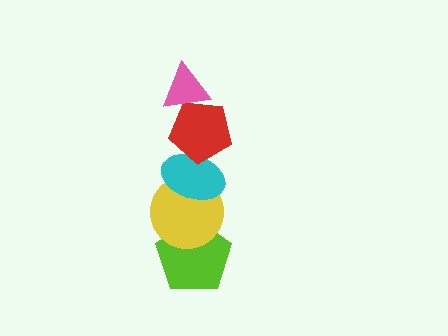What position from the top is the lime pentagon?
The lime pentagon is 5th from the top.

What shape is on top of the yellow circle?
The cyan ellipse is on top of the yellow circle.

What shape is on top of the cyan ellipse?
The red pentagon is on top of the cyan ellipse.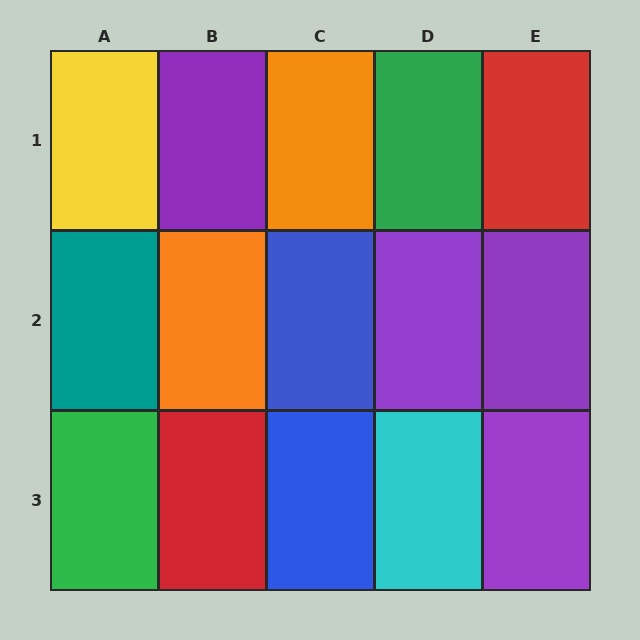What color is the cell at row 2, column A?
Teal.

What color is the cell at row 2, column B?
Orange.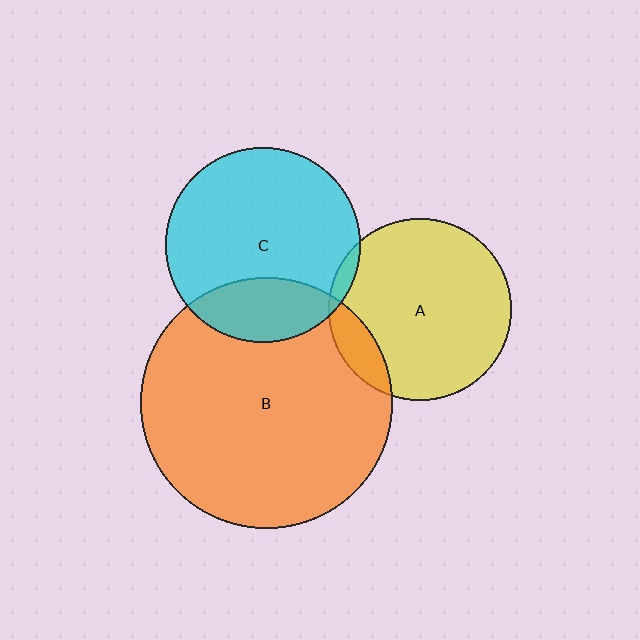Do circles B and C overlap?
Yes.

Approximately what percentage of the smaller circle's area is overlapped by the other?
Approximately 25%.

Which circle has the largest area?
Circle B (orange).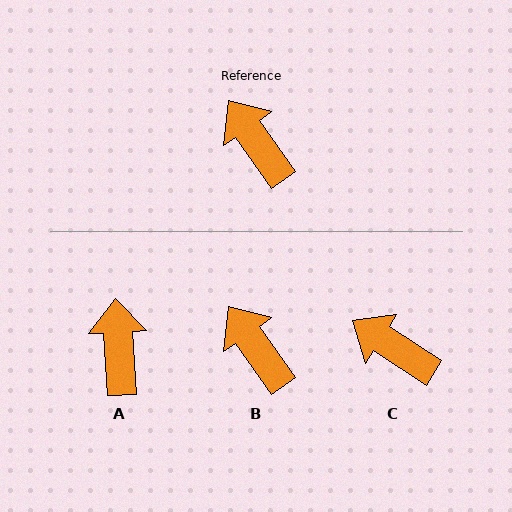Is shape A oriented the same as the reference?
No, it is off by about 31 degrees.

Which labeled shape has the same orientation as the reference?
B.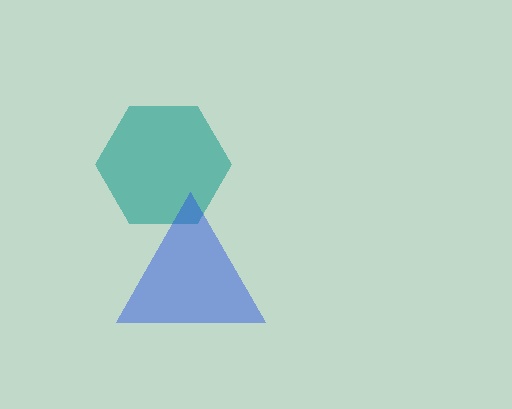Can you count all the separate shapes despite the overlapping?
Yes, there are 2 separate shapes.